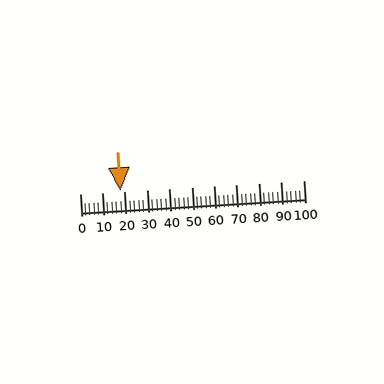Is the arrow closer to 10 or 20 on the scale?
The arrow is closer to 20.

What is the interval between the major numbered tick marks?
The major tick marks are spaced 10 units apart.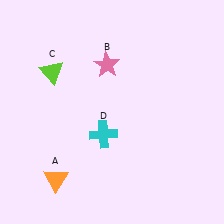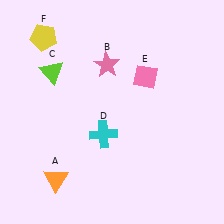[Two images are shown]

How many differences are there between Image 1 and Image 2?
There are 2 differences between the two images.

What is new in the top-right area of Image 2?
A pink diamond (E) was added in the top-right area of Image 2.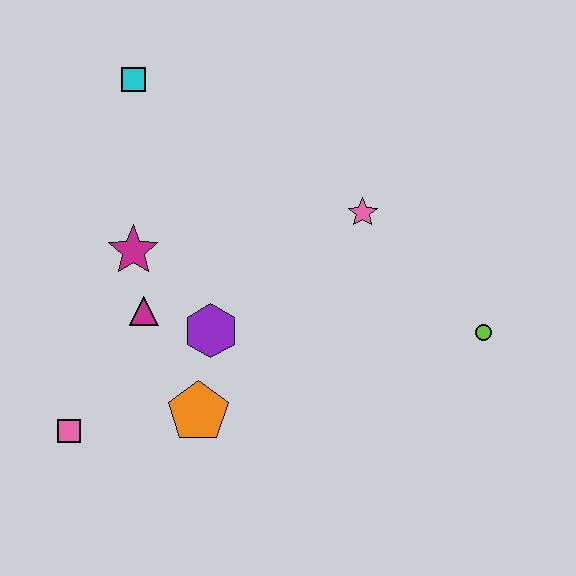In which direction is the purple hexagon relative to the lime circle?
The purple hexagon is to the left of the lime circle.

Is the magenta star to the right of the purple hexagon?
No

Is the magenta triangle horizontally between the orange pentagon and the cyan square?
Yes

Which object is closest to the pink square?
The orange pentagon is closest to the pink square.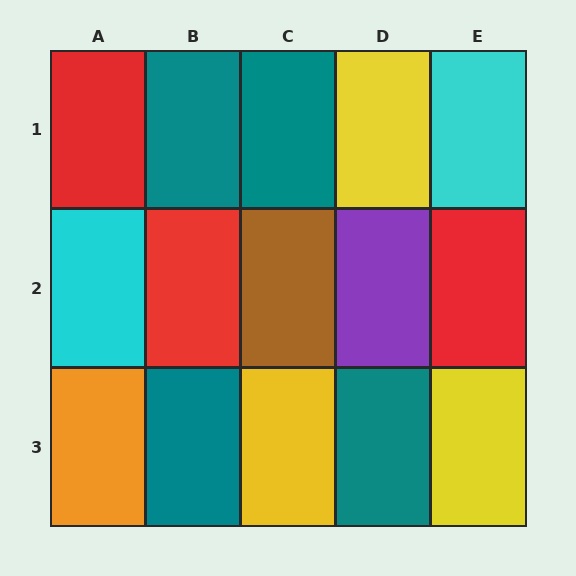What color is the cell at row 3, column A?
Orange.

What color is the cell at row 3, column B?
Teal.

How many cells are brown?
1 cell is brown.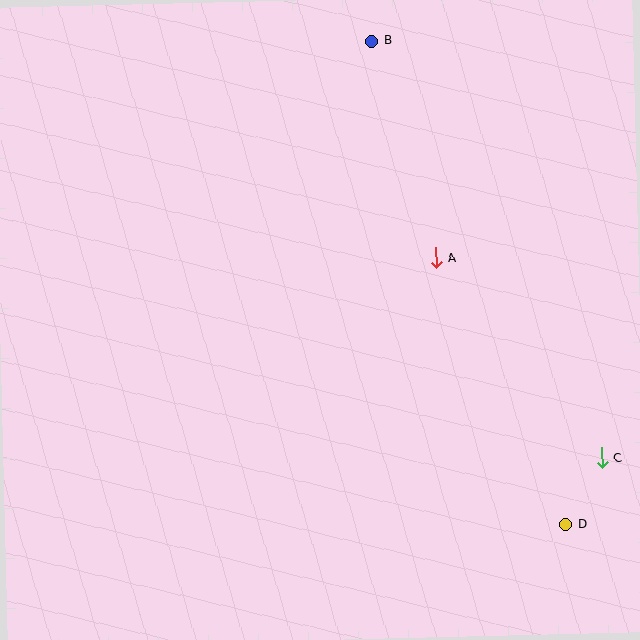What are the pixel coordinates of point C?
Point C is at (602, 458).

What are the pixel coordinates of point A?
Point A is at (436, 258).